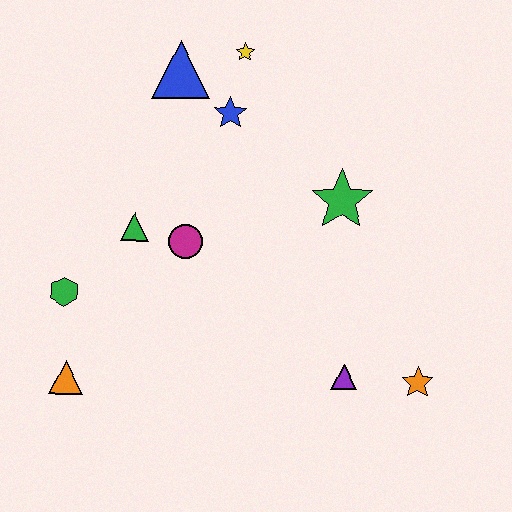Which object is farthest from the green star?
The orange triangle is farthest from the green star.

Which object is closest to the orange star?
The purple triangle is closest to the orange star.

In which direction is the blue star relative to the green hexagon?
The blue star is above the green hexagon.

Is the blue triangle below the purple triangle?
No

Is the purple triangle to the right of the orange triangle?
Yes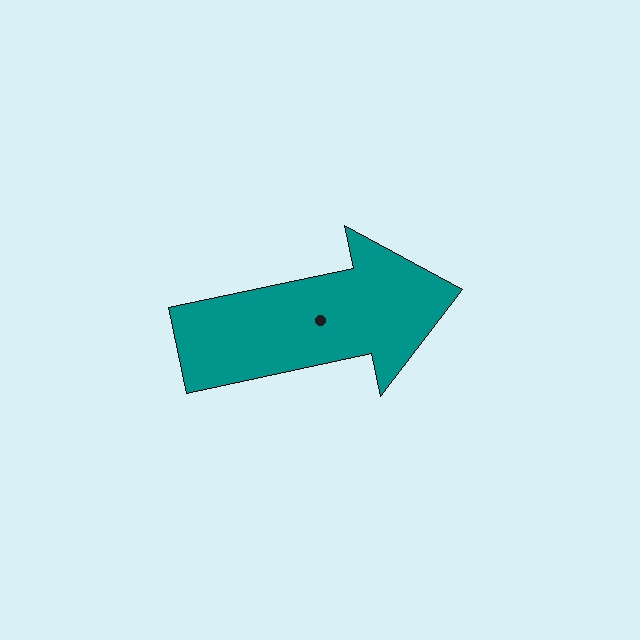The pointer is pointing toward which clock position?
Roughly 3 o'clock.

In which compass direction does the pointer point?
East.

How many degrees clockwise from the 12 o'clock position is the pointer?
Approximately 78 degrees.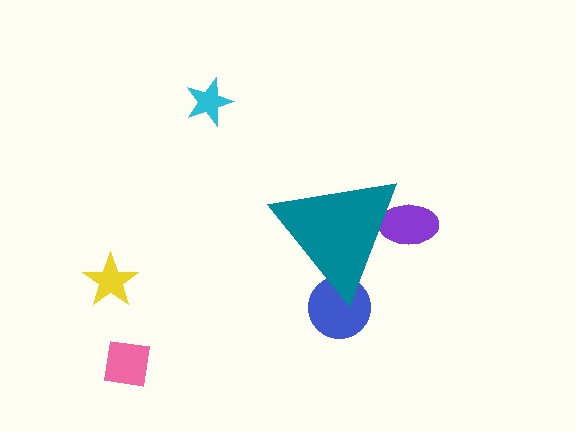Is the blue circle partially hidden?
Yes, the blue circle is partially hidden behind the teal triangle.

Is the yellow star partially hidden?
No, the yellow star is fully visible.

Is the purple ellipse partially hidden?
Yes, the purple ellipse is partially hidden behind the teal triangle.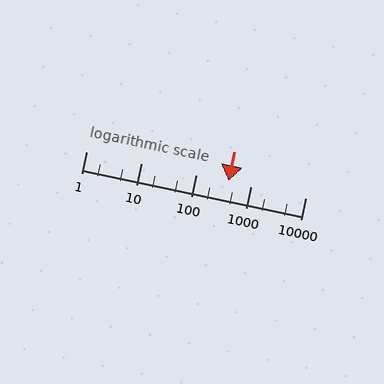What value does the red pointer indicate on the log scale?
The pointer indicates approximately 390.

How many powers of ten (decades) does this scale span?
The scale spans 4 decades, from 1 to 10000.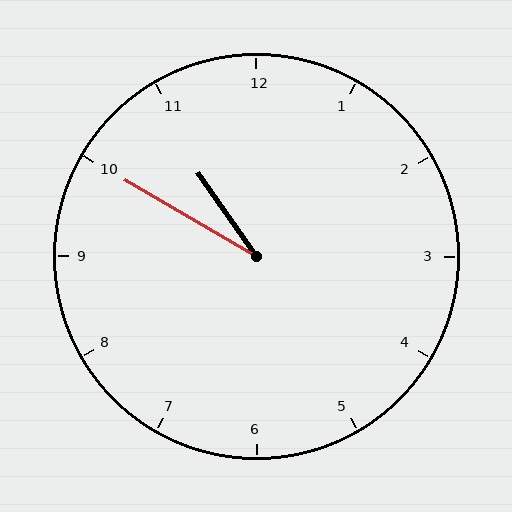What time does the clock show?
10:50.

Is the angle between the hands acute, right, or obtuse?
It is acute.